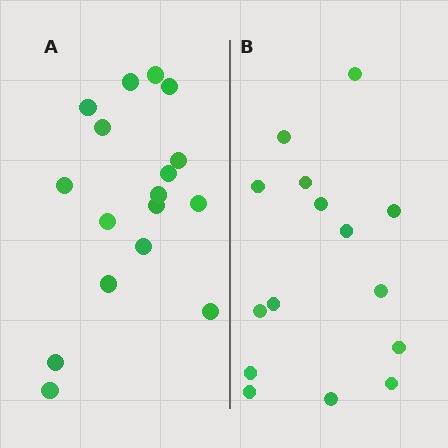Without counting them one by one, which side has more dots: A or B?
Region A (the left region) has more dots.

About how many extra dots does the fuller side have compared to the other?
Region A has just a few more — roughly 2 or 3 more dots than region B.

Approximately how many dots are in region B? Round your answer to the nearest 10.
About 20 dots. (The exact count is 15, which rounds to 20.)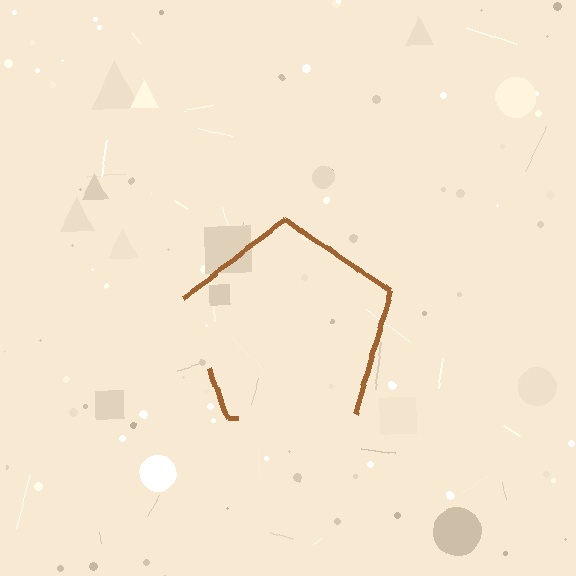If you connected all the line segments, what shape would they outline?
They would outline a pentagon.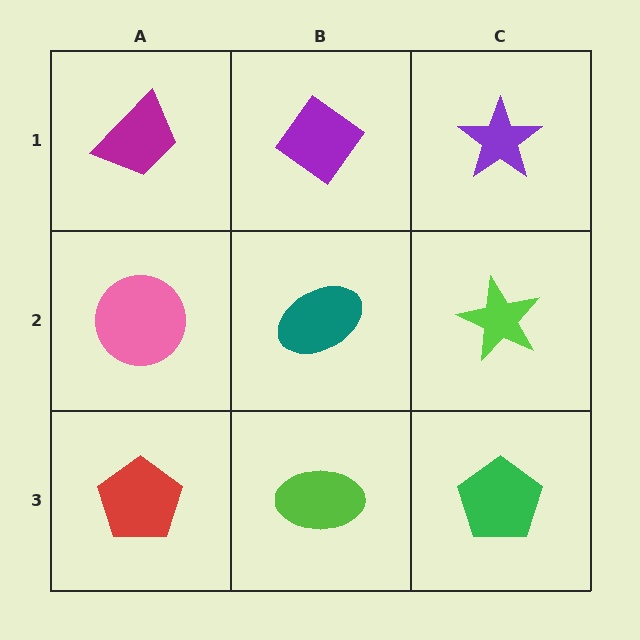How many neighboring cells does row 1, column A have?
2.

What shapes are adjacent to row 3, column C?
A lime star (row 2, column C), a lime ellipse (row 3, column B).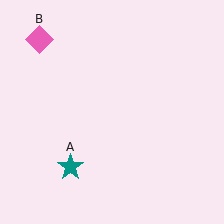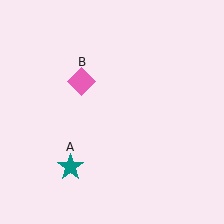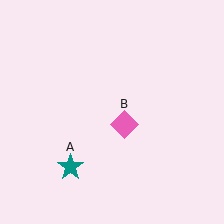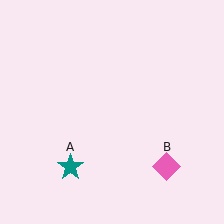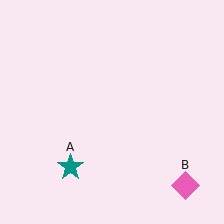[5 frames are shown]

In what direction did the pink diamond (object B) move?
The pink diamond (object B) moved down and to the right.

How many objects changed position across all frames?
1 object changed position: pink diamond (object B).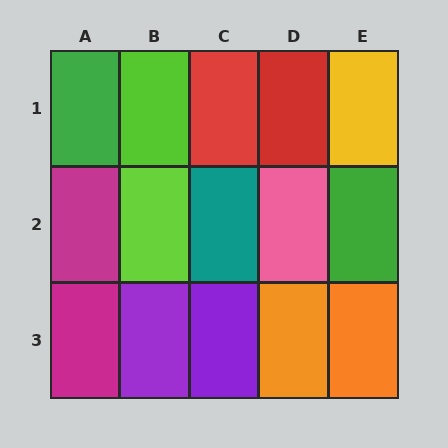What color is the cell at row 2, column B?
Lime.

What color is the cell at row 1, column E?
Yellow.